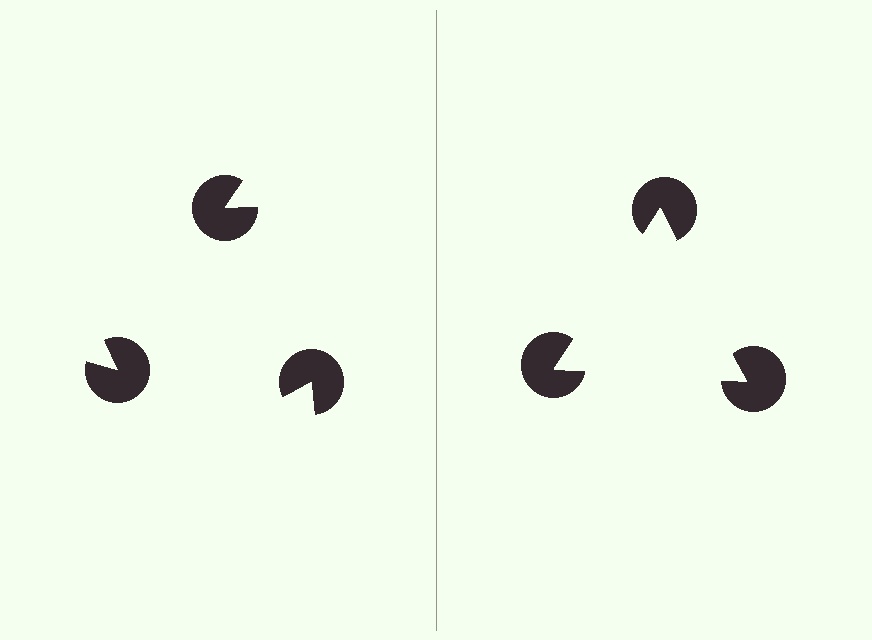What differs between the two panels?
The pac-man discs are positioned identically on both sides; only the wedge orientations differ. On the right they align to a triangle; on the left they are misaligned.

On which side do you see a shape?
An illusory triangle appears on the right side. On the left side the wedge cuts are rotated, so no coherent shape forms.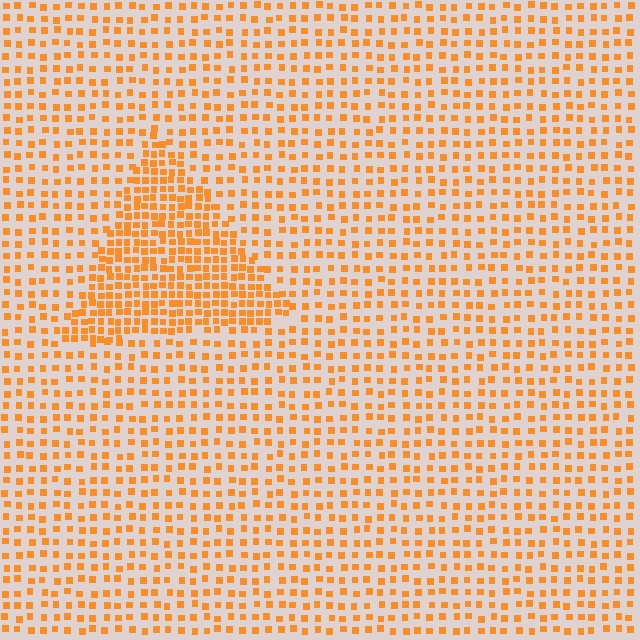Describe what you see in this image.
The image contains small orange elements arranged at two different densities. A triangle-shaped region is visible where the elements are more densely packed than the surrounding area.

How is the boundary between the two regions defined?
The boundary is defined by a change in element density (approximately 2.0x ratio). All elements are the same color, size, and shape.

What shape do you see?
I see a triangle.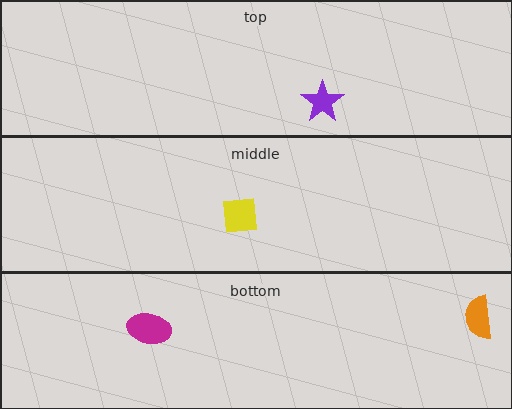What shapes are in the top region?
The purple star.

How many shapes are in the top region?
1.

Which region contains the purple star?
The top region.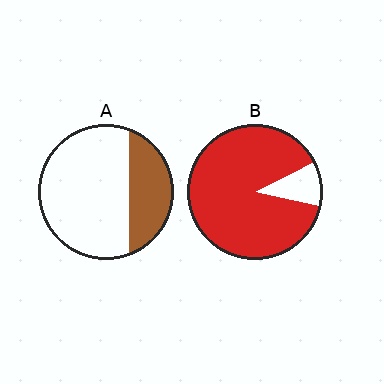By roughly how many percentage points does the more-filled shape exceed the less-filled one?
By roughly 60 percentage points (B over A).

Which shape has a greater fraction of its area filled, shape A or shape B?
Shape B.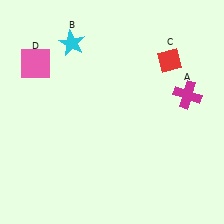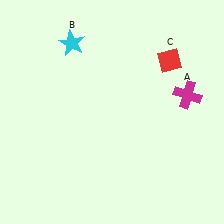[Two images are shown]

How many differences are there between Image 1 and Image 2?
There is 1 difference between the two images.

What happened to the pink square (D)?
The pink square (D) was removed in Image 2. It was in the top-left area of Image 1.